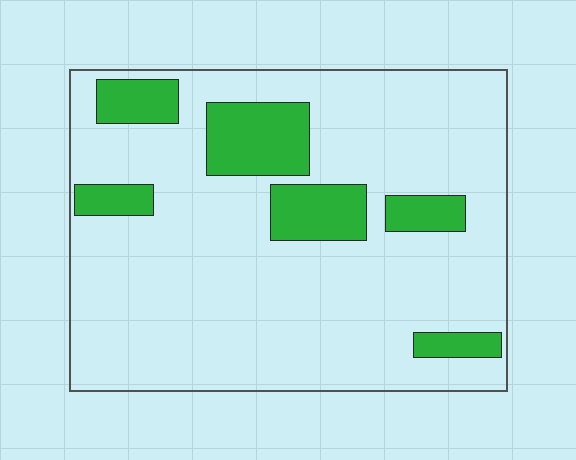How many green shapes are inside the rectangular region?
6.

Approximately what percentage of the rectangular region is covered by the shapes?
Approximately 20%.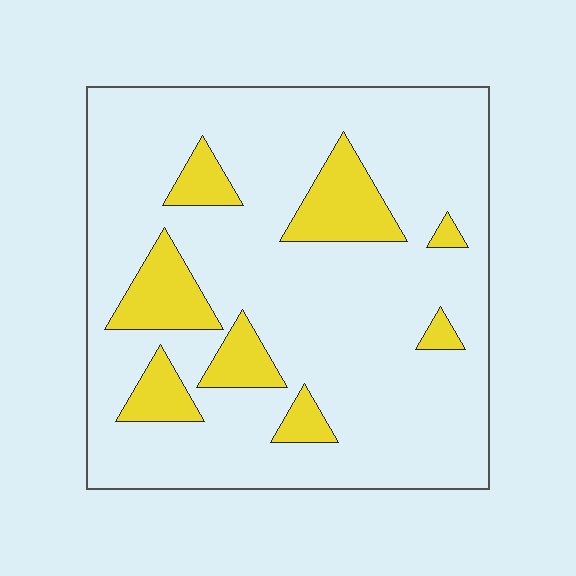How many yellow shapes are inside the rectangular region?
8.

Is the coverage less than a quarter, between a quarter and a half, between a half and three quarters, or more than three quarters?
Less than a quarter.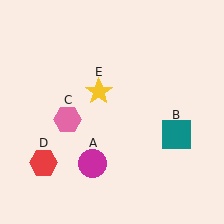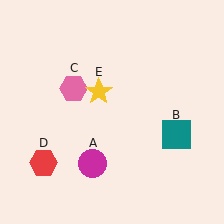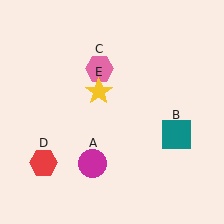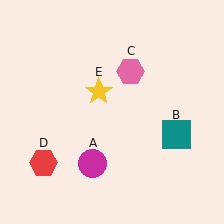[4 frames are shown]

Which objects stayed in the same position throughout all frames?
Magenta circle (object A) and teal square (object B) and red hexagon (object D) and yellow star (object E) remained stationary.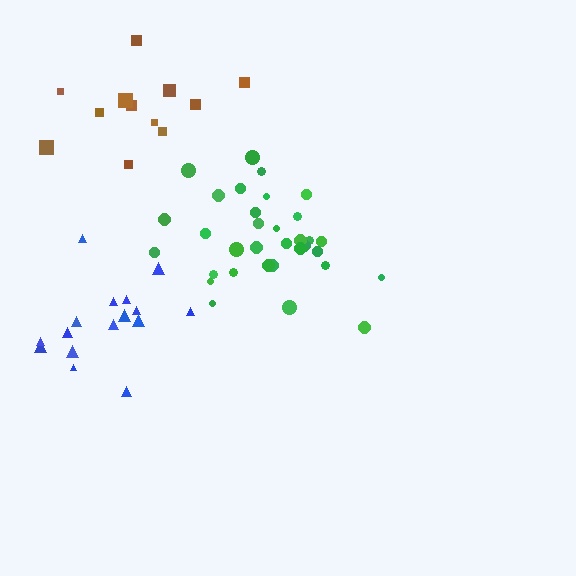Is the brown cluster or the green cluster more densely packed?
Green.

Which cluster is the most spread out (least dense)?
Brown.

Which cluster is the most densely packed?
Green.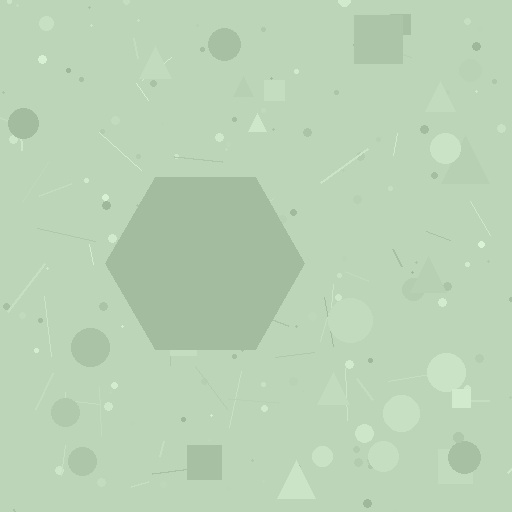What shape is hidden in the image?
A hexagon is hidden in the image.